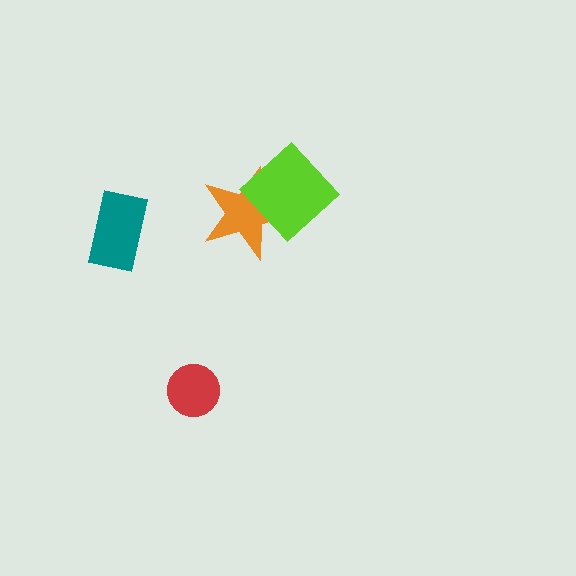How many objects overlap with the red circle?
0 objects overlap with the red circle.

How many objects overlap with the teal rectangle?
0 objects overlap with the teal rectangle.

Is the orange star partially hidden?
Yes, it is partially covered by another shape.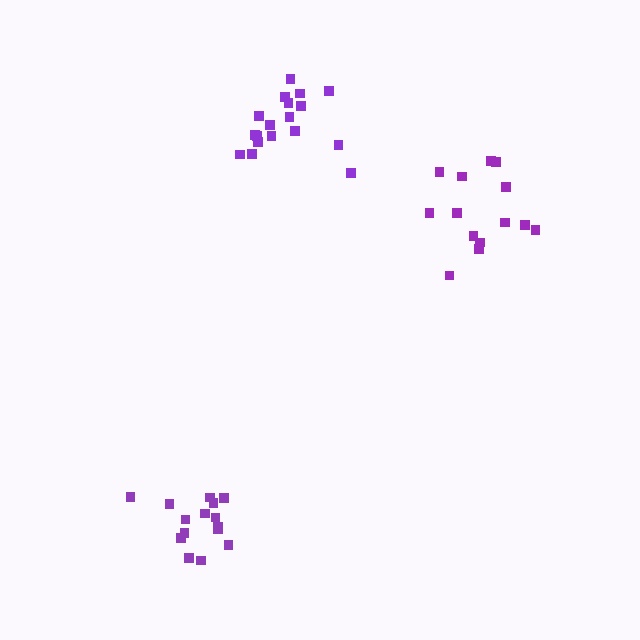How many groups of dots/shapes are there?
There are 3 groups.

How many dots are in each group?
Group 1: 18 dots, Group 2: 14 dots, Group 3: 15 dots (47 total).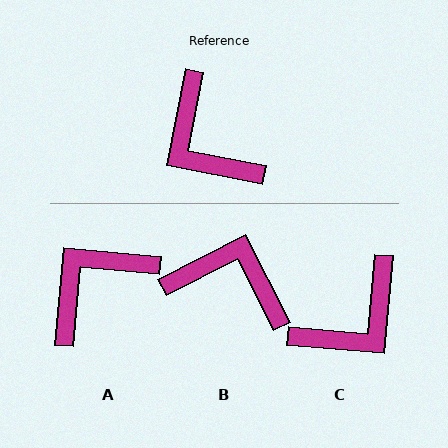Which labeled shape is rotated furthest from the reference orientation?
B, about 142 degrees away.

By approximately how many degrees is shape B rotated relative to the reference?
Approximately 142 degrees clockwise.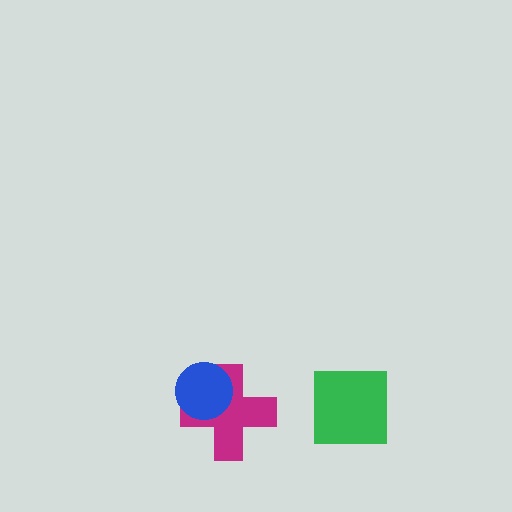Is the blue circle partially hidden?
No, no other shape covers it.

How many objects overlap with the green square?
0 objects overlap with the green square.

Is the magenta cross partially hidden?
Yes, it is partially covered by another shape.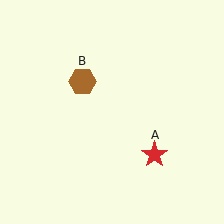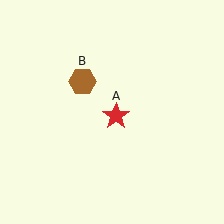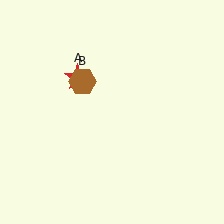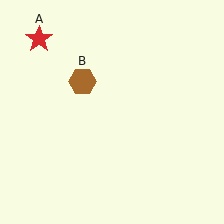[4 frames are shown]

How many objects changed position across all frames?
1 object changed position: red star (object A).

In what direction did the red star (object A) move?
The red star (object A) moved up and to the left.